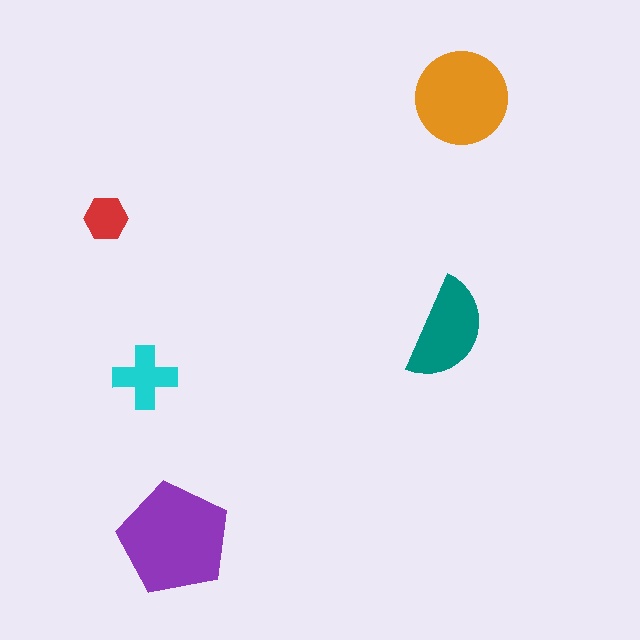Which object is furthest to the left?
The red hexagon is leftmost.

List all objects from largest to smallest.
The purple pentagon, the orange circle, the teal semicircle, the cyan cross, the red hexagon.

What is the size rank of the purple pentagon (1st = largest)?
1st.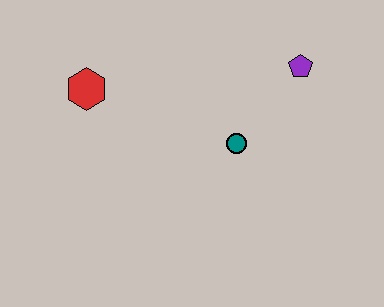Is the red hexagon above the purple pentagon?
No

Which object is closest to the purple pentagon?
The teal circle is closest to the purple pentagon.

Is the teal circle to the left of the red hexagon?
No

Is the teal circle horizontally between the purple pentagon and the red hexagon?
Yes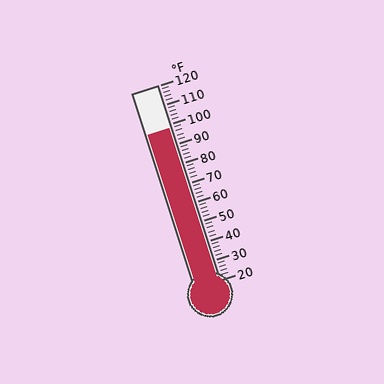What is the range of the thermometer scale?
The thermometer scale ranges from 20°F to 120°F.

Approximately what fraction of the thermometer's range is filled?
The thermometer is filled to approximately 80% of its range.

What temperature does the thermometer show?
The thermometer shows approximately 98°F.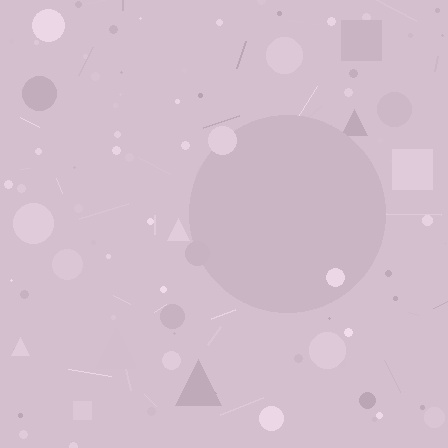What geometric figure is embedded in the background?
A circle is embedded in the background.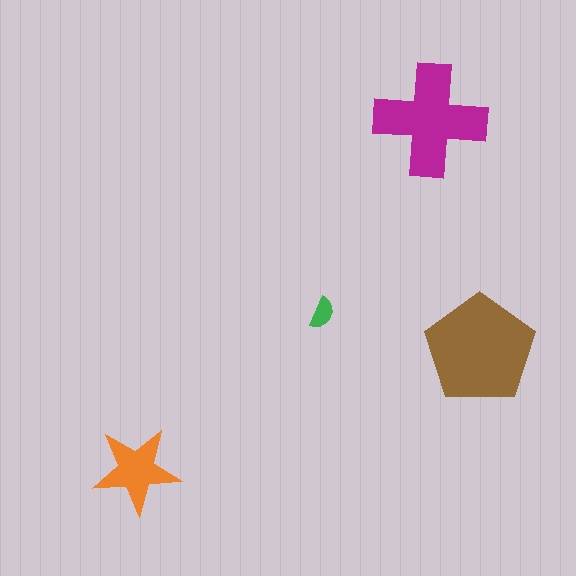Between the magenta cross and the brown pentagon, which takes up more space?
The brown pentagon.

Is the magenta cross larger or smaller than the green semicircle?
Larger.